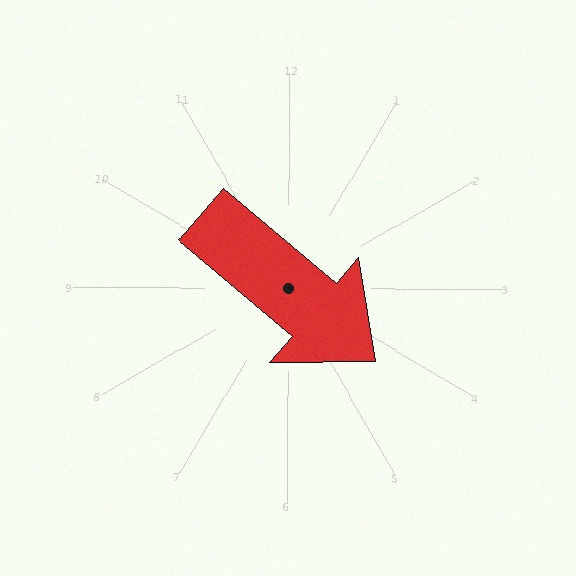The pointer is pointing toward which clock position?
Roughly 4 o'clock.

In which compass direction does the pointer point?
Southeast.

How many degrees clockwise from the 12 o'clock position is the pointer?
Approximately 130 degrees.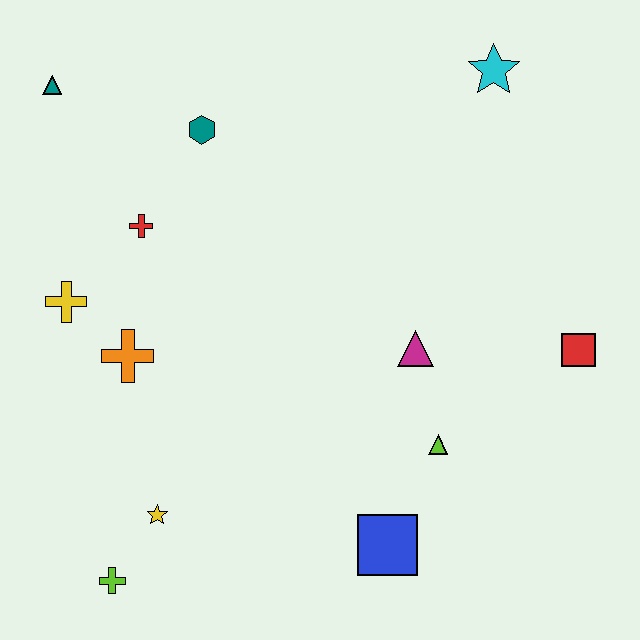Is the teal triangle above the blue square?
Yes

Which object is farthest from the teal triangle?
The red square is farthest from the teal triangle.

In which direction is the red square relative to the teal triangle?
The red square is to the right of the teal triangle.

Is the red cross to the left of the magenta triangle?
Yes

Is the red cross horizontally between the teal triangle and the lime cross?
No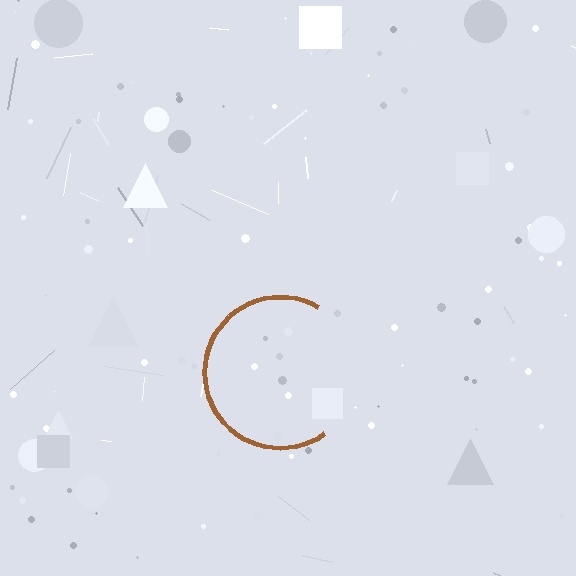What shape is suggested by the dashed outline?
The dashed outline suggests a circle.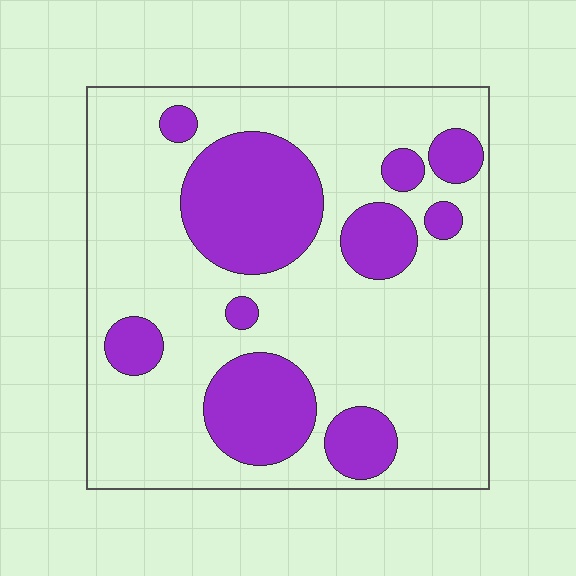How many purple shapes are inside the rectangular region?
10.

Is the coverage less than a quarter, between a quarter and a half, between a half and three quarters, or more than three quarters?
Between a quarter and a half.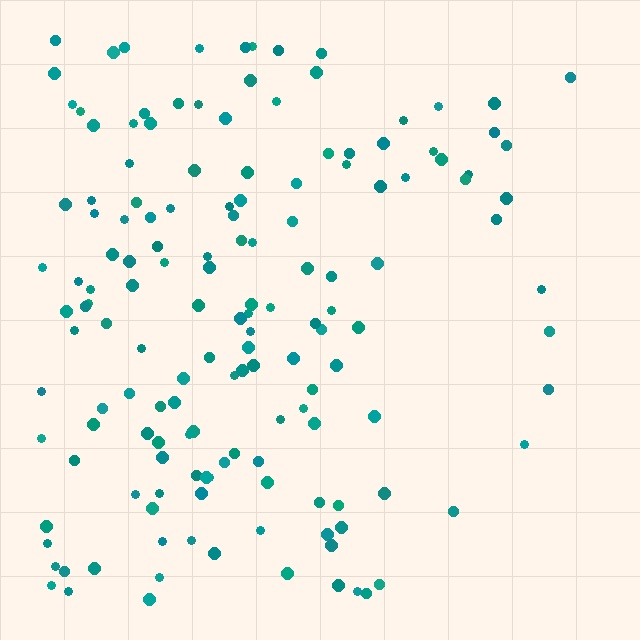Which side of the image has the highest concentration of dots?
The left.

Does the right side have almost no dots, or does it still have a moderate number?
Still a moderate number, just noticeably fewer than the left.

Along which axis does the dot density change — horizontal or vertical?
Horizontal.